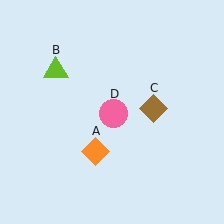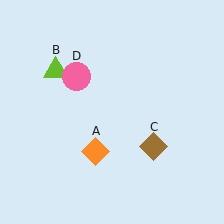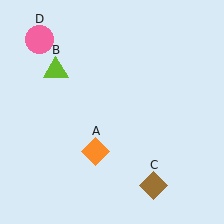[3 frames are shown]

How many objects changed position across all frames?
2 objects changed position: brown diamond (object C), pink circle (object D).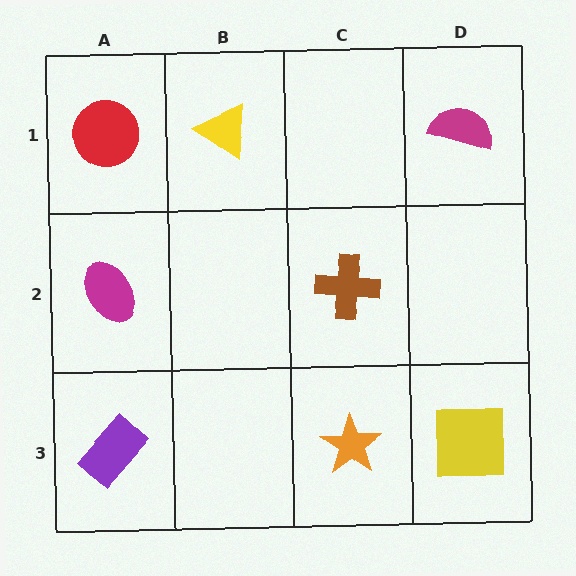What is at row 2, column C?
A brown cross.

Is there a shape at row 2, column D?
No, that cell is empty.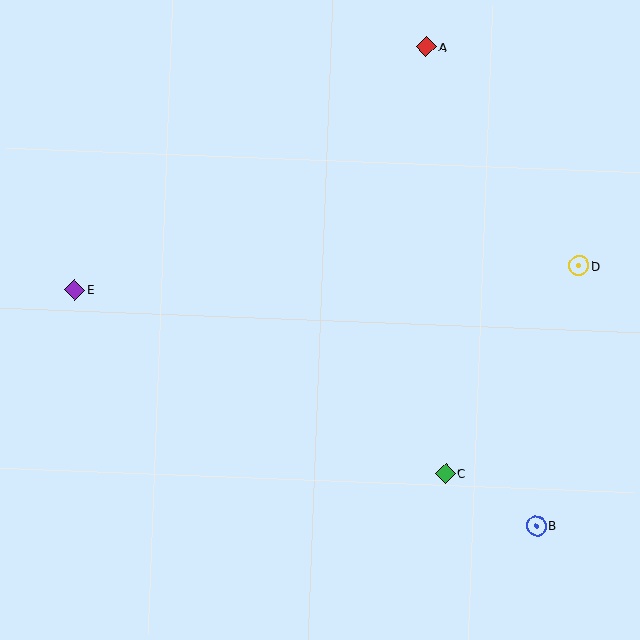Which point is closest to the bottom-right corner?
Point B is closest to the bottom-right corner.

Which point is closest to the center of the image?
Point C at (446, 473) is closest to the center.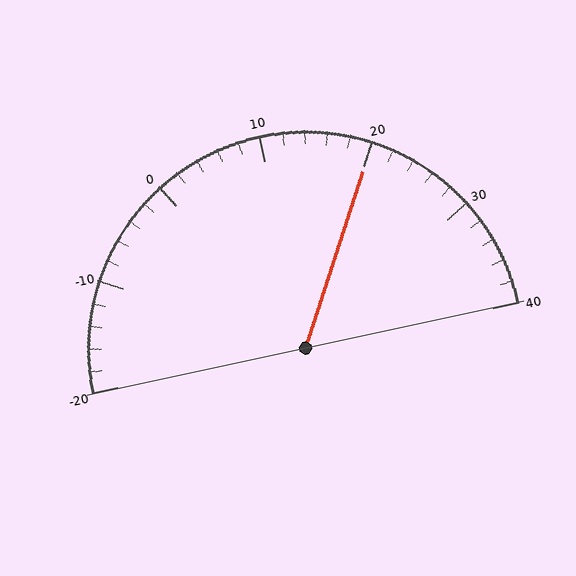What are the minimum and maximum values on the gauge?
The gauge ranges from -20 to 40.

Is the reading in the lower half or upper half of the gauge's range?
The reading is in the upper half of the range (-20 to 40).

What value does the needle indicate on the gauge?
The needle indicates approximately 20.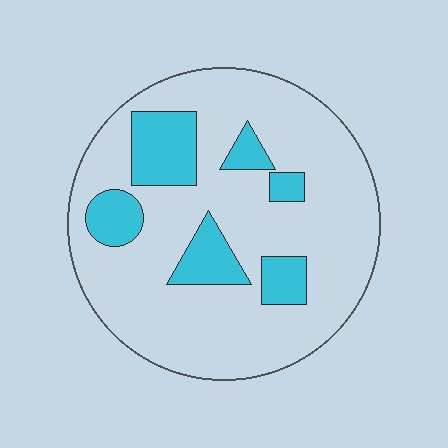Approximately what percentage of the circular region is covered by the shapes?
Approximately 20%.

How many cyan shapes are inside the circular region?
6.